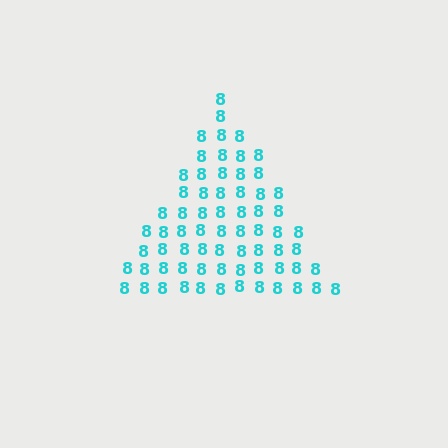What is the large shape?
The large shape is a triangle.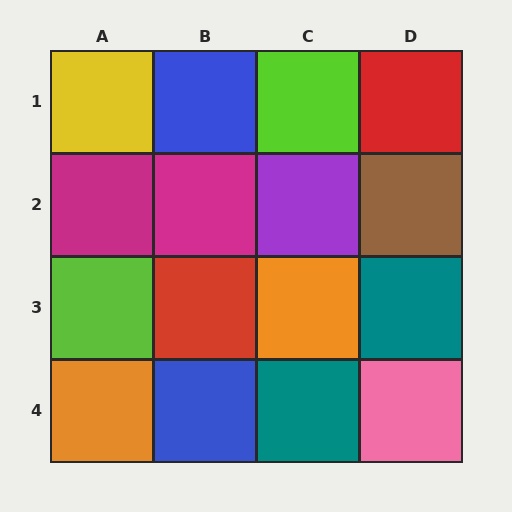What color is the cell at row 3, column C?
Orange.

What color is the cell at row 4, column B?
Blue.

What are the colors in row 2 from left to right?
Magenta, magenta, purple, brown.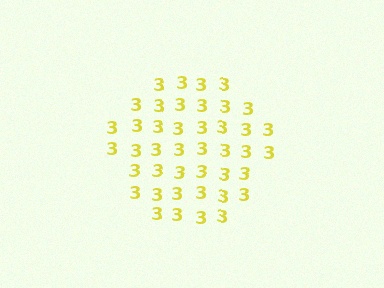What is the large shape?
The large shape is a circle.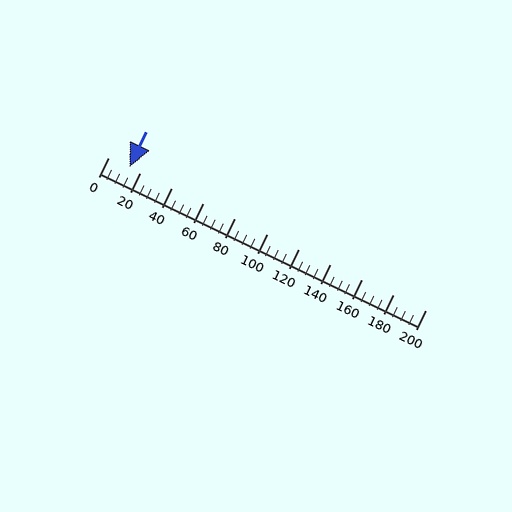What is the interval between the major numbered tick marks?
The major tick marks are spaced 20 units apart.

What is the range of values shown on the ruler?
The ruler shows values from 0 to 200.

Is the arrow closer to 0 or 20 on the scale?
The arrow is closer to 20.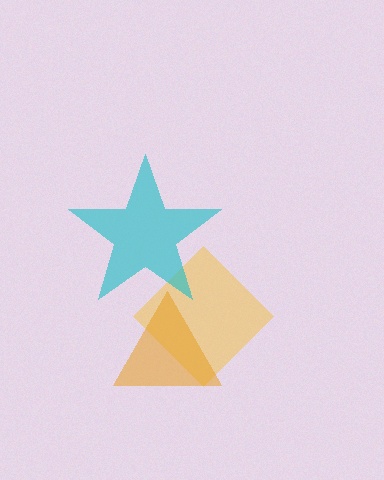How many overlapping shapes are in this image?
There are 3 overlapping shapes in the image.